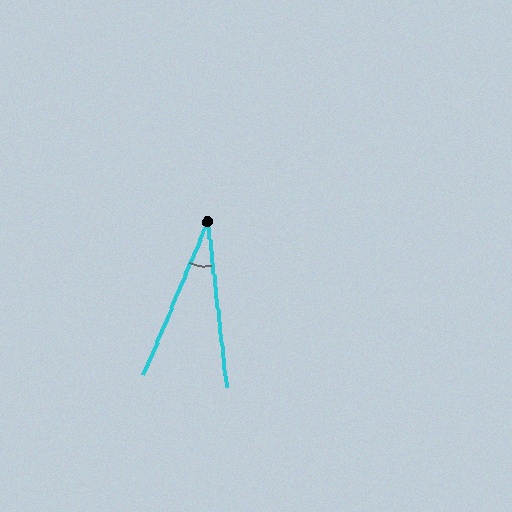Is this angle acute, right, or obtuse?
It is acute.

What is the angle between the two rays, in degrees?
Approximately 29 degrees.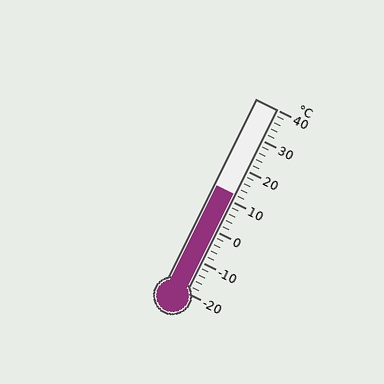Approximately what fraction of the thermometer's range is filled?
The thermometer is filled to approximately 55% of its range.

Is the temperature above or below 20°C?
The temperature is below 20°C.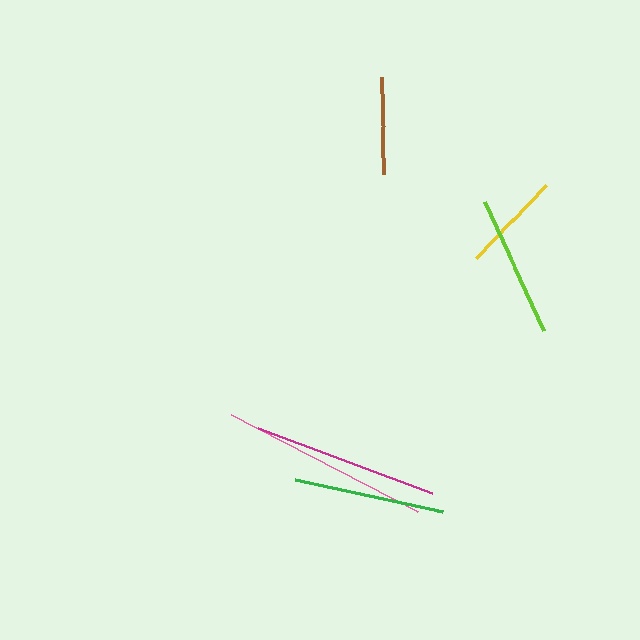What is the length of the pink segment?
The pink segment is approximately 211 pixels long.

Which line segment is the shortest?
The brown line is the shortest at approximately 97 pixels.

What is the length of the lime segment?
The lime segment is approximately 141 pixels long.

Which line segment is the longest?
The pink line is the longest at approximately 211 pixels.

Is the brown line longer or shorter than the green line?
The green line is longer than the brown line.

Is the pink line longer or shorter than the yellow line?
The pink line is longer than the yellow line.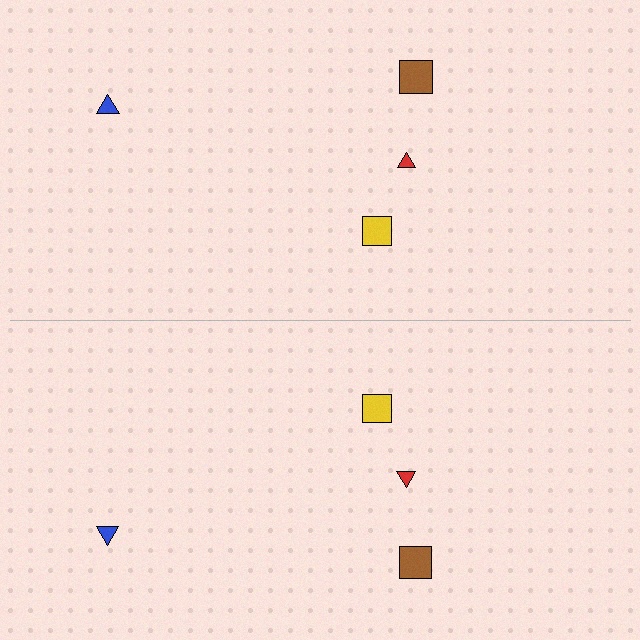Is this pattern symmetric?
Yes, this pattern has bilateral (reflection) symmetry.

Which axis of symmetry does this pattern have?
The pattern has a horizontal axis of symmetry running through the center of the image.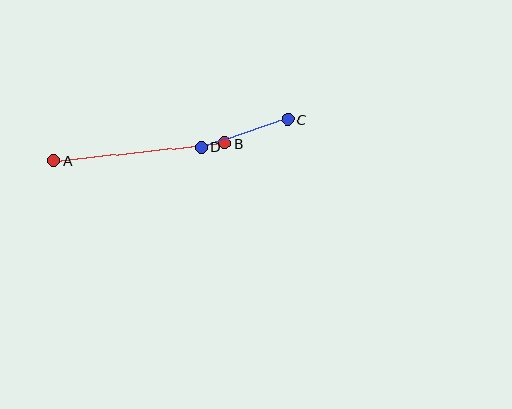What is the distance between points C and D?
The distance is approximately 91 pixels.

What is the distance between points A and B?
The distance is approximately 172 pixels.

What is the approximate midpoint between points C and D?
The midpoint is at approximately (245, 133) pixels.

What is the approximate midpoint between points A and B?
The midpoint is at approximately (139, 152) pixels.